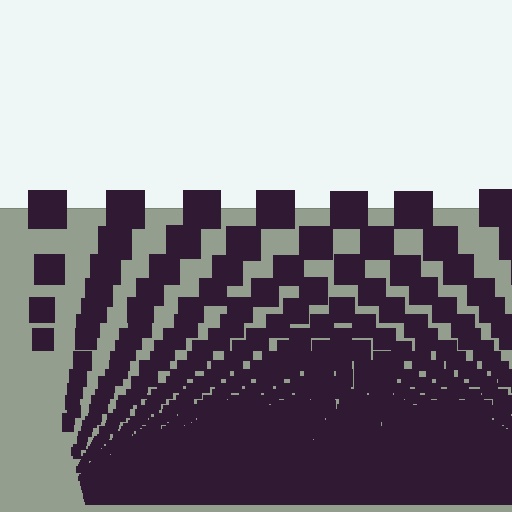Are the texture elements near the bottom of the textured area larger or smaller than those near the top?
Smaller. The gradient is inverted — elements near the bottom are smaller and denser.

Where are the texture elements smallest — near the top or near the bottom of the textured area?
Near the bottom.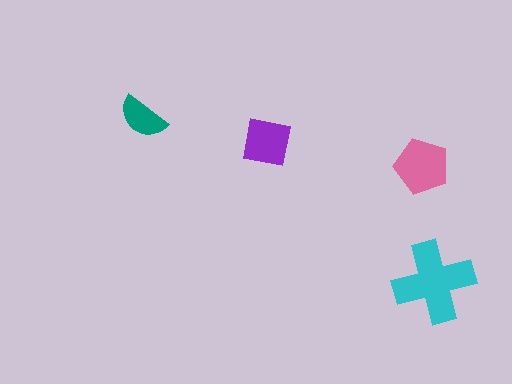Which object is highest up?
The teal semicircle is topmost.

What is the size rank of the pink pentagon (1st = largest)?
2nd.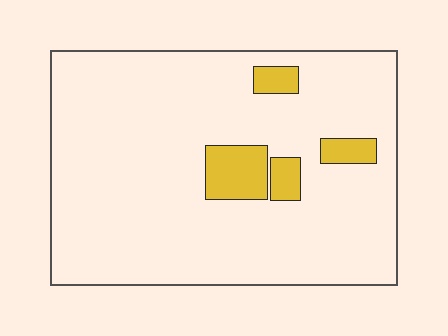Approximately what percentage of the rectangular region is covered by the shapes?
Approximately 10%.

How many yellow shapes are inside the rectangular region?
4.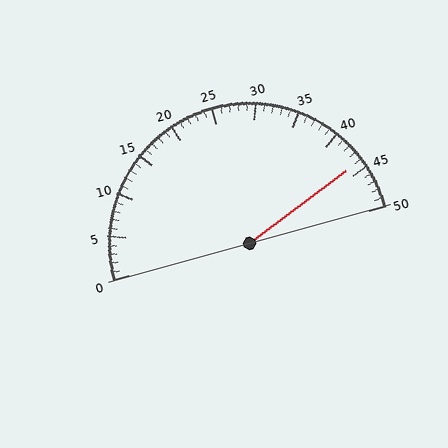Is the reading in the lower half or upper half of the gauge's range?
The reading is in the upper half of the range (0 to 50).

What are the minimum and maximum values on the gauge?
The gauge ranges from 0 to 50.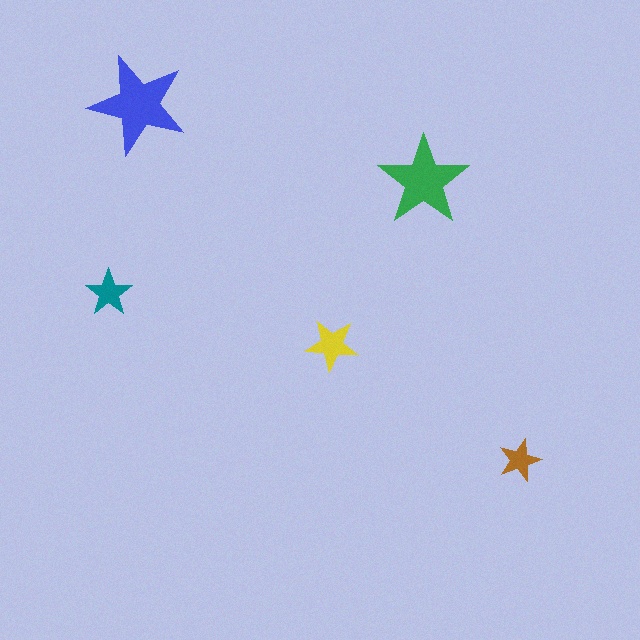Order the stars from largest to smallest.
the blue one, the green one, the yellow one, the teal one, the brown one.